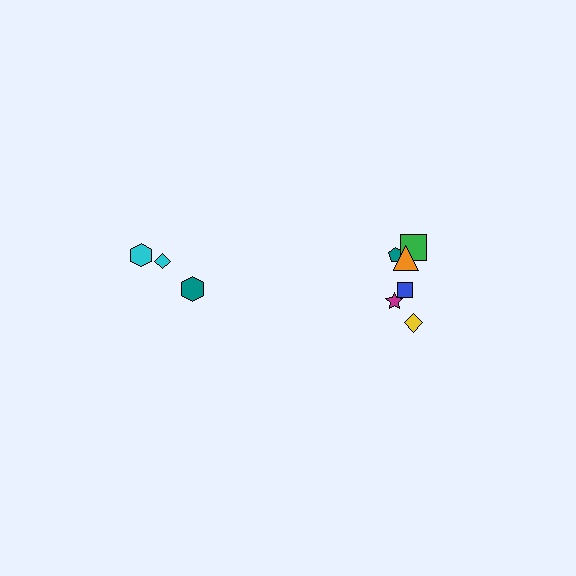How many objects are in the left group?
There are 3 objects.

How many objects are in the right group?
There are 6 objects.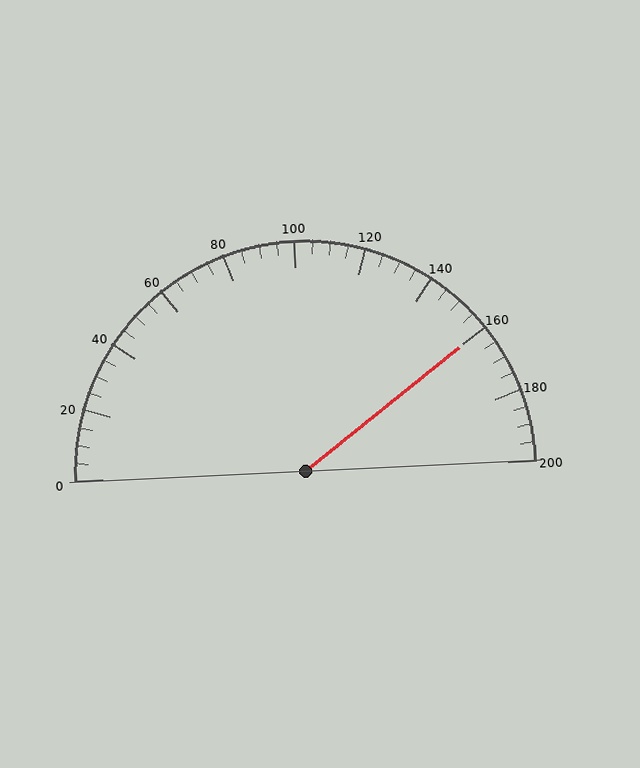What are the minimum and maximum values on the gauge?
The gauge ranges from 0 to 200.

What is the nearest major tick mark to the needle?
The nearest major tick mark is 160.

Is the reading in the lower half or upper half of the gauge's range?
The reading is in the upper half of the range (0 to 200).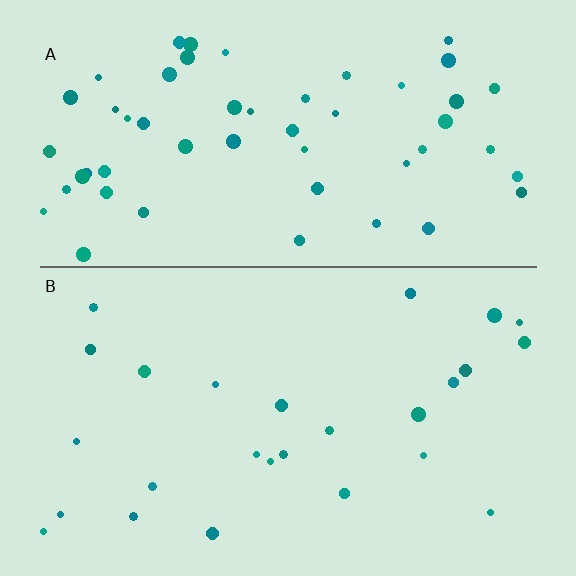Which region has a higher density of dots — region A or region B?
A (the top).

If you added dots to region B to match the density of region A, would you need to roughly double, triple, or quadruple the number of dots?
Approximately double.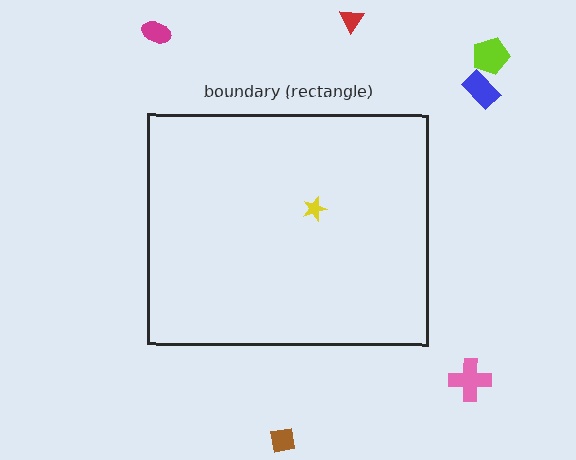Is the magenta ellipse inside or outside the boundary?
Outside.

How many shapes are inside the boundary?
1 inside, 6 outside.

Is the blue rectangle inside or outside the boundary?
Outside.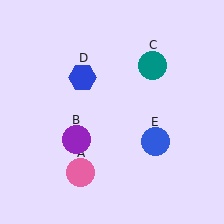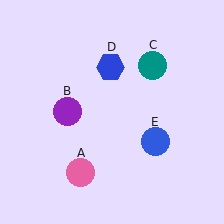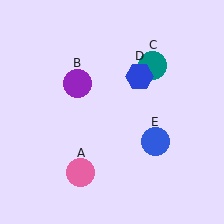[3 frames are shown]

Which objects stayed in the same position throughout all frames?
Pink circle (object A) and teal circle (object C) and blue circle (object E) remained stationary.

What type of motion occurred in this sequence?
The purple circle (object B), blue hexagon (object D) rotated clockwise around the center of the scene.